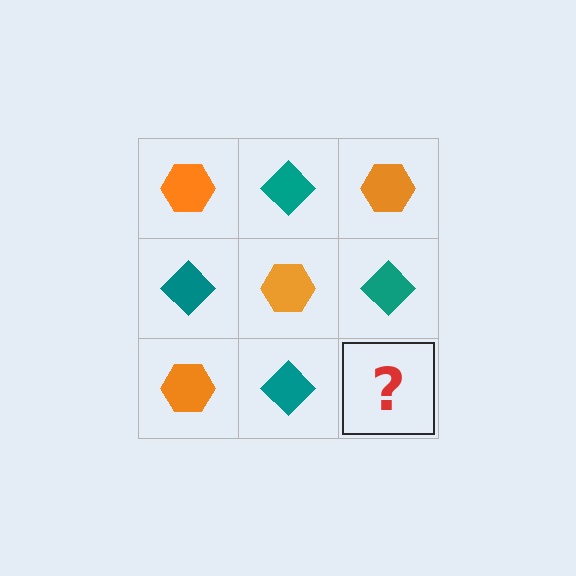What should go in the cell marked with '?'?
The missing cell should contain an orange hexagon.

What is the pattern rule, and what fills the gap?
The rule is that it alternates orange hexagon and teal diamond in a checkerboard pattern. The gap should be filled with an orange hexagon.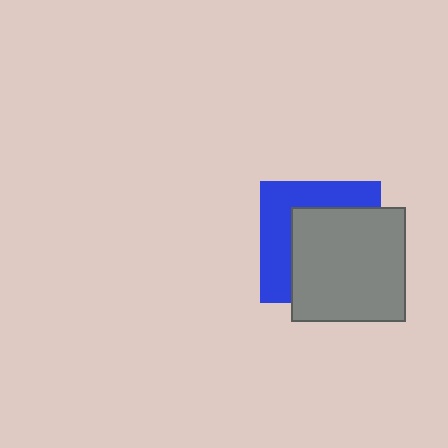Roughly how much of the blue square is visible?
A small part of it is visible (roughly 42%).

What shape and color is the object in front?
The object in front is a gray square.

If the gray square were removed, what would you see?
You would see the complete blue square.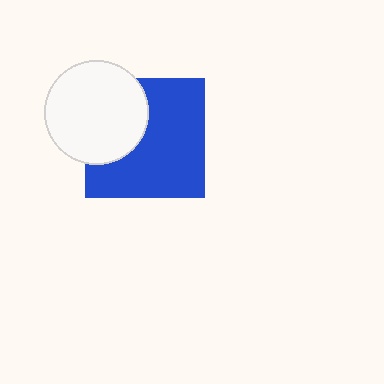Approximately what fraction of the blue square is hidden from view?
Roughly 33% of the blue square is hidden behind the white circle.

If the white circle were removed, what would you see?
You would see the complete blue square.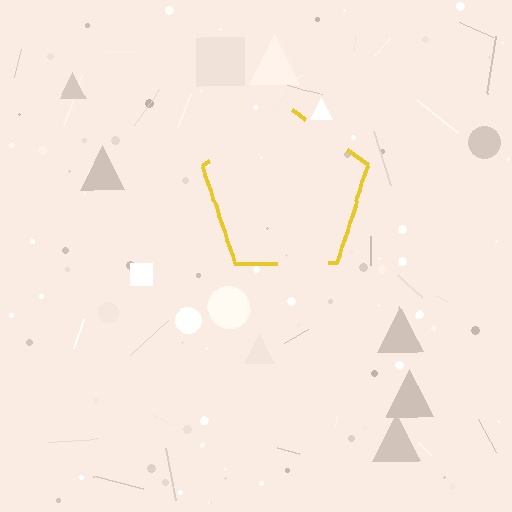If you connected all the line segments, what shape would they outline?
They would outline a pentagon.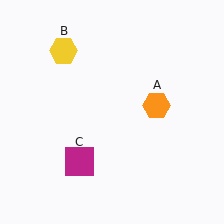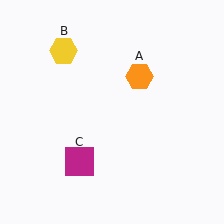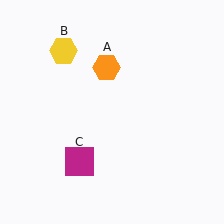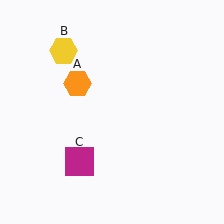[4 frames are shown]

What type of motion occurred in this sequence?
The orange hexagon (object A) rotated counterclockwise around the center of the scene.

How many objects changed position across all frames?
1 object changed position: orange hexagon (object A).